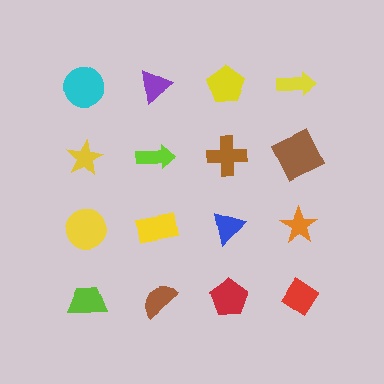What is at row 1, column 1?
A cyan circle.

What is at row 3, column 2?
A yellow rectangle.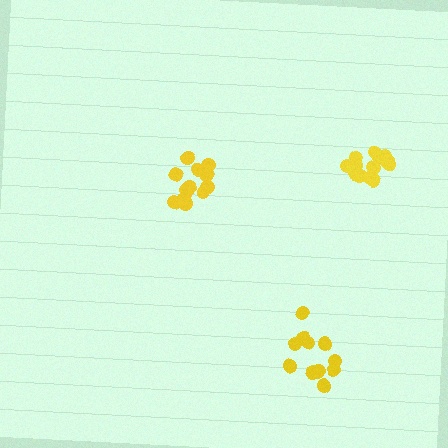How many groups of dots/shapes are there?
There are 3 groups.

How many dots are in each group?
Group 1: 13 dots, Group 2: 12 dots, Group 3: 14 dots (39 total).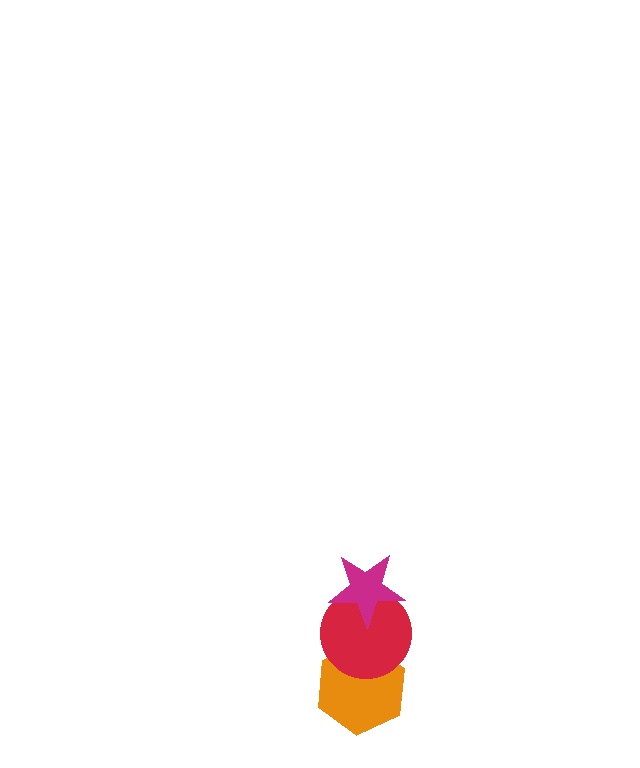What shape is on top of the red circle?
The magenta star is on top of the red circle.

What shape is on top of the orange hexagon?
The red circle is on top of the orange hexagon.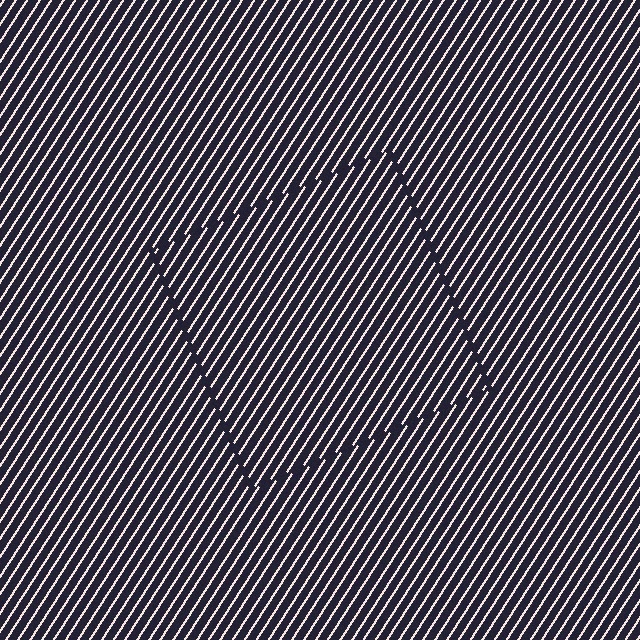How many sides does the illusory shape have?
4 sides — the line-ends trace a square.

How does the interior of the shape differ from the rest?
The interior of the shape contains the same grating, shifted by half a period — the contour is defined by the phase discontinuity where line-ends from the inner and outer gratings abut.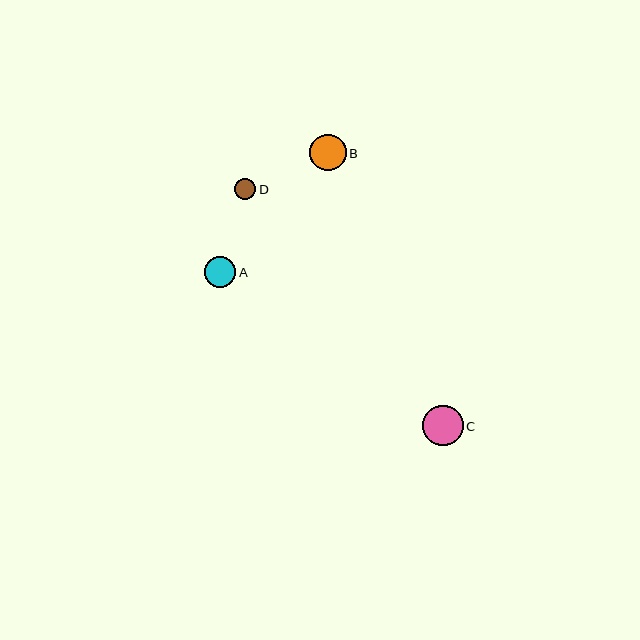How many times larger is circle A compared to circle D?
Circle A is approximately 1.5 times the size of circle D.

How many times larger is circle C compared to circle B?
Circle C is approximately 1.1 times the size of circle B.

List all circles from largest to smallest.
From largest to smallest: C, B, A, D.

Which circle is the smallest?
Circle D is the smallest with a size of approximately 21 pixels.